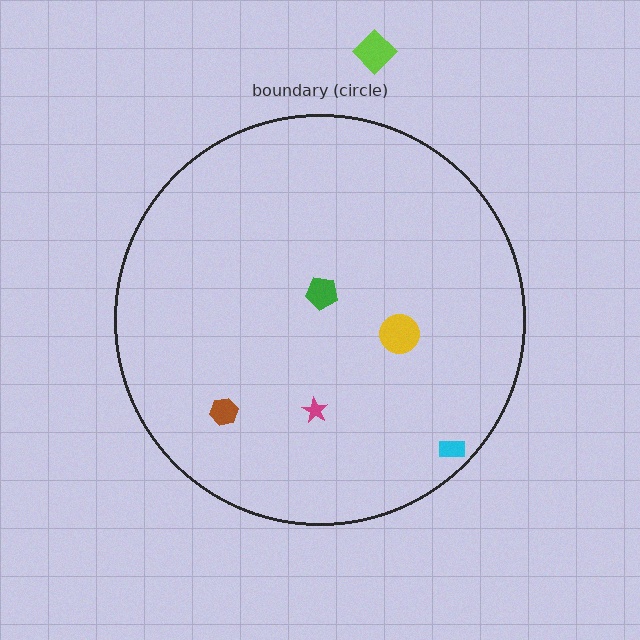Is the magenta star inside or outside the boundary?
Inside.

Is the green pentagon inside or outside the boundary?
Inside.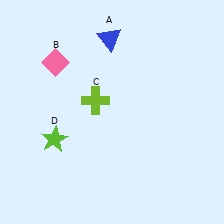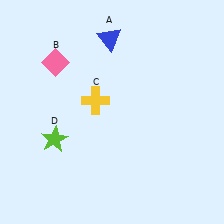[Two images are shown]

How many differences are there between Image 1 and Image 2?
There is 1 difference between the two images.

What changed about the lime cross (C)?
In Image 1, C is lime. In Image 2, it changed to yellow.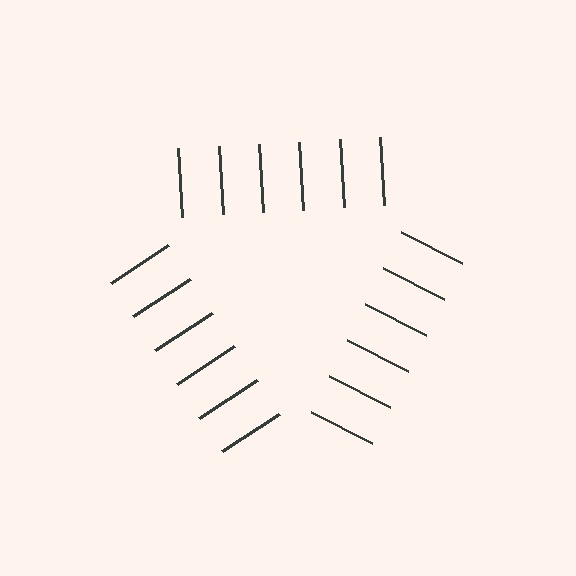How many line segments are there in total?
18 — 6 along each of the 3 edges.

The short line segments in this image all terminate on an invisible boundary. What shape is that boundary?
An illusory triangle — the line segments terminate on its edges but no continuous stroke is drawn.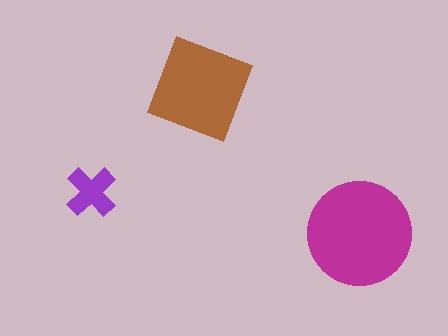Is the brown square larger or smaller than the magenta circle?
Smaller.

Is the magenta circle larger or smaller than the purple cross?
Larger.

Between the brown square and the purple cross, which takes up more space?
The brown square.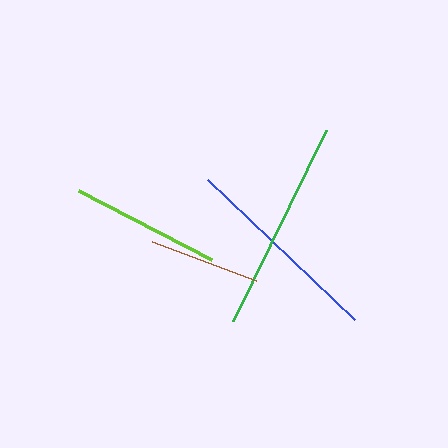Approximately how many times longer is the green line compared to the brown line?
The green line is approximately 1.9 times the length of the brown line.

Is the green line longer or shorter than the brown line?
The green line is longer than the brown line.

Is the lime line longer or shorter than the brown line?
The lime line is longer than the brown line.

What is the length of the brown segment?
The brown segment is approximately 112 pixels long.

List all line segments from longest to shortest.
From longest to shortest: green, blue, lime, brown.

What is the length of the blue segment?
The blue segment is approximately 203 pixels long.